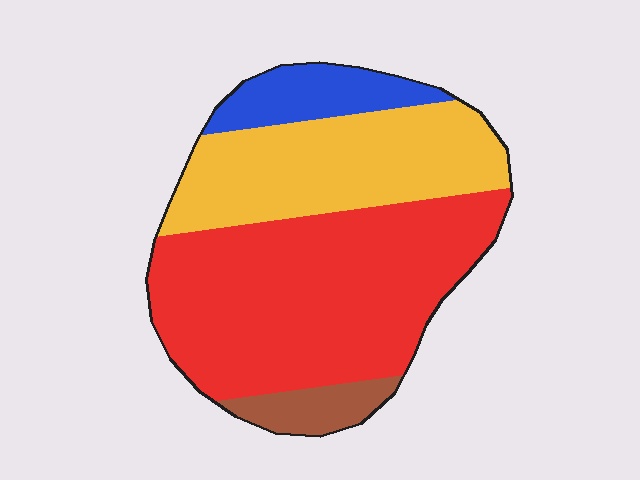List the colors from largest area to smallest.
From largest to smallest: red, yellow, blue, brown.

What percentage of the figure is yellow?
Yellow covers 31% of the figure.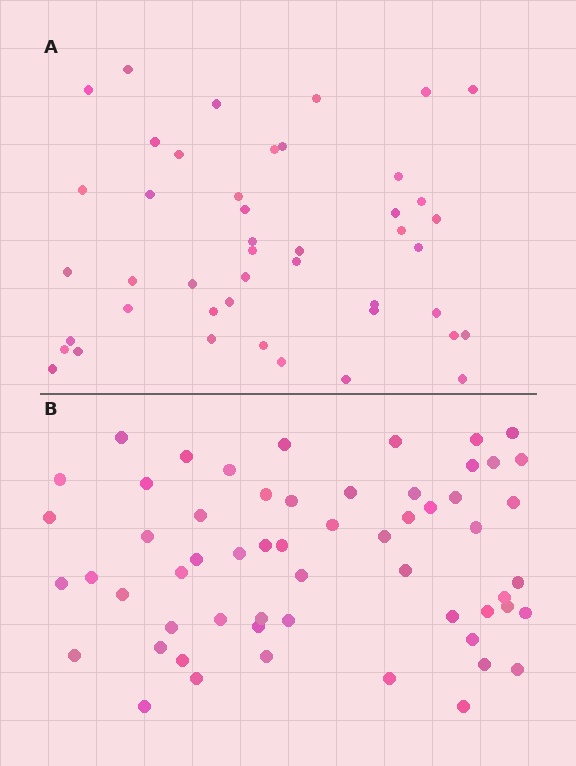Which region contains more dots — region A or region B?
Region B (the bottom region) has more dots.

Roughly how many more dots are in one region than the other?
Region B has approximately 15 more dots than region A.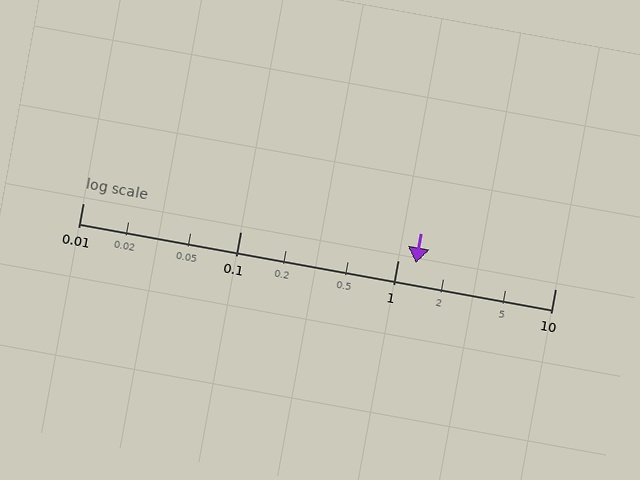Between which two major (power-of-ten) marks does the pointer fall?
The pointer is between 1 and 10.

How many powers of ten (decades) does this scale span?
The scale spans 3 decades, from 0.01 to 10.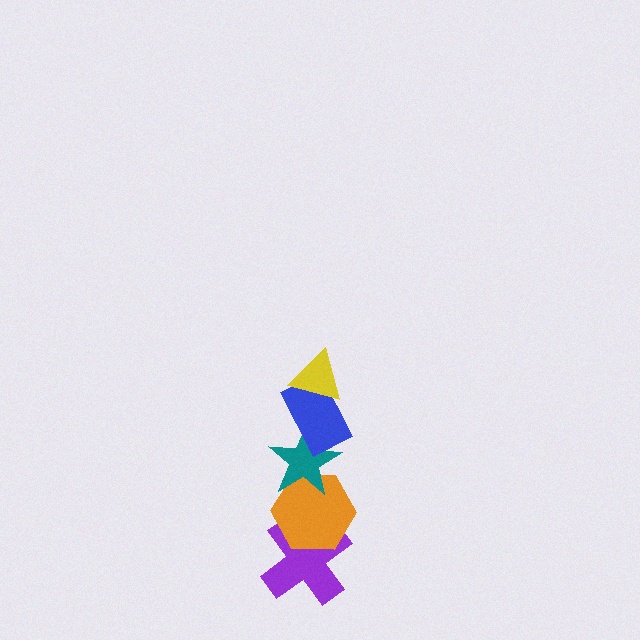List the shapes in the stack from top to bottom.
From top to bottom: the yellow triangle, the blue rectangle, the teal star, the orange hexagon, the purple cross.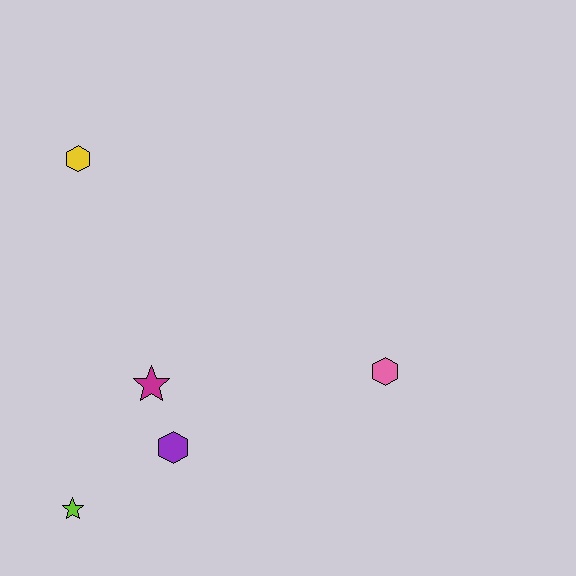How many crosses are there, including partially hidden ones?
There are no crosses.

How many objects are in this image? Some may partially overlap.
There are 5 objects.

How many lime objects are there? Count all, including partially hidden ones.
There is 1 lime object.